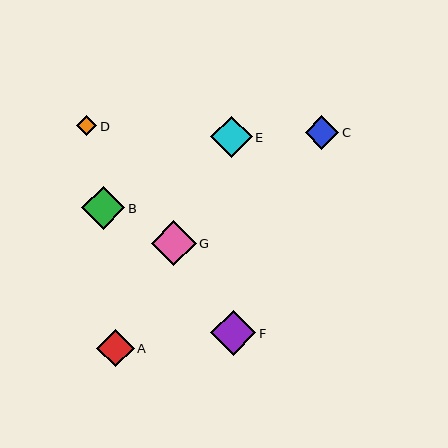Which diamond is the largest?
Diamond G is the largest with a size of approximately 45 pixels.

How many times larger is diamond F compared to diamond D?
Diamond F is approximately 2.2 times the size of diamond D.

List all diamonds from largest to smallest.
From largest to smallest: G, F, B, E, A, C, D.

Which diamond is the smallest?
Diamond D is the smallest with a size of approximately 20 pixels.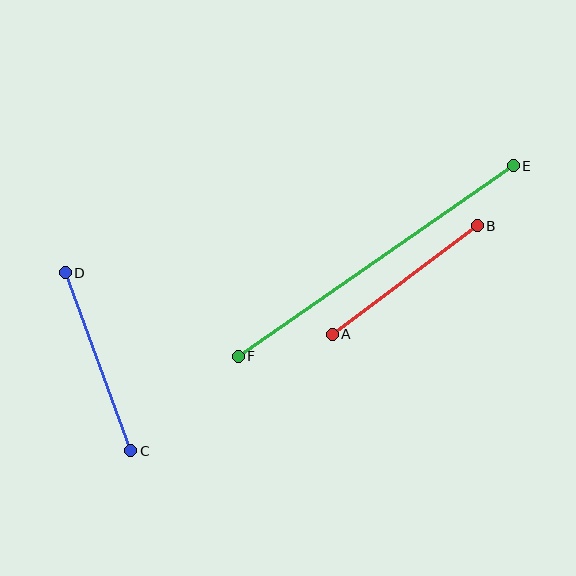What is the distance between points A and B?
The distance is approximately 181 pixels.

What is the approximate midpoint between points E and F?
The midpoint is at approximately (376, 261) pixels.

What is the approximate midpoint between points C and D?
The midpoint is at approximately (98, 362) pixels.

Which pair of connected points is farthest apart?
Points E and F are farthest apart.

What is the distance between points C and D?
The distance is approximately 190 pixels.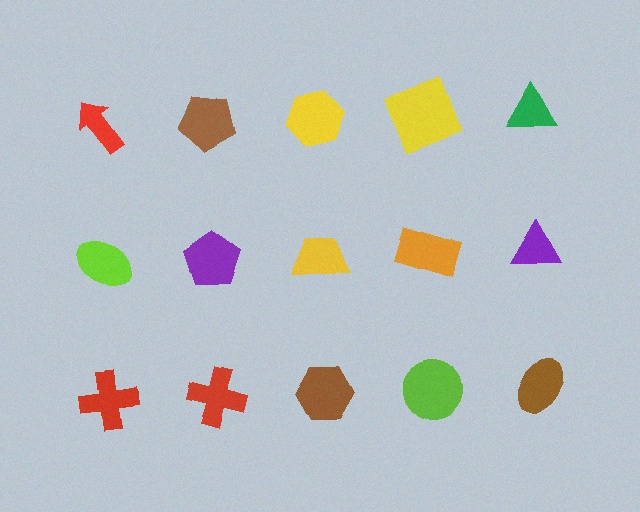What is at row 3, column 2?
A red cross.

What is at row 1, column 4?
A yellow square.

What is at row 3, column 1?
A red cross.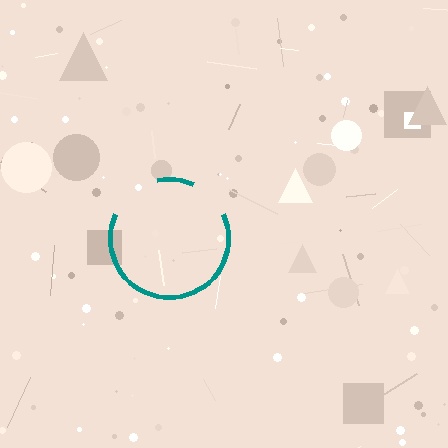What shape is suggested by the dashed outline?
The dashed outline suggests a circle.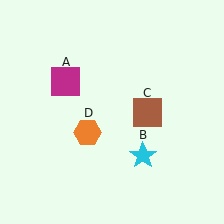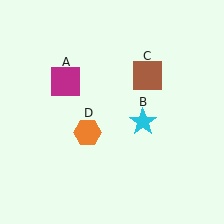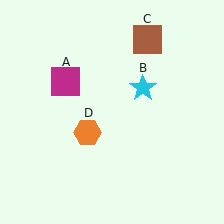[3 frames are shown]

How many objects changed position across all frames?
2 objects changed position: cyan star (object B), brown square (object C).